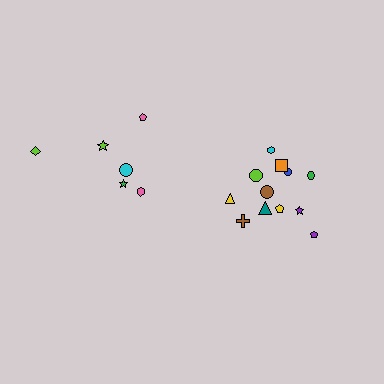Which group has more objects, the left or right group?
The right group.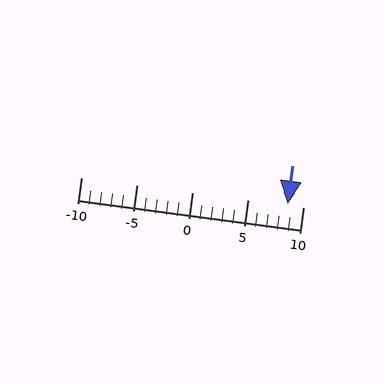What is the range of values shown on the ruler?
The ruler shows values from -10 to 10.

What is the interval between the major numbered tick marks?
The major tick marks are spaced 5 units apart.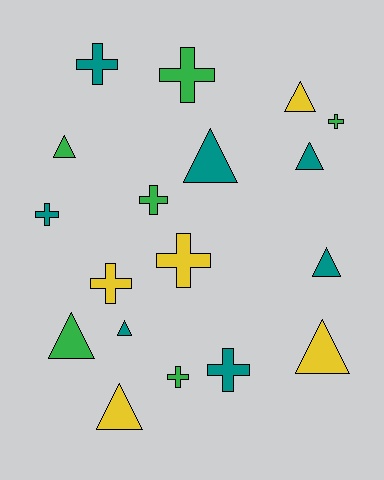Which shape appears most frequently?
Cross, with 9 objects.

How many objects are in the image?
There are 18 objects.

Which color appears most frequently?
Teal, with 7 objects.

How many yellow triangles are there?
There are 3 yellow triangles.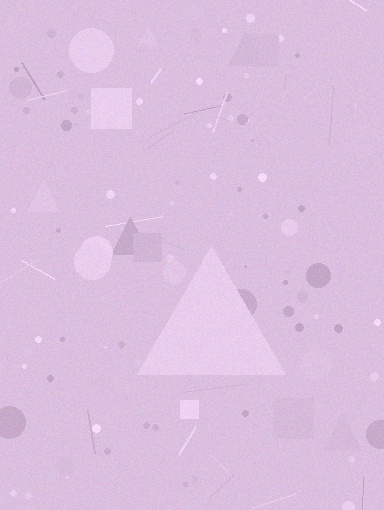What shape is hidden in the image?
A triangle is hidden in the image.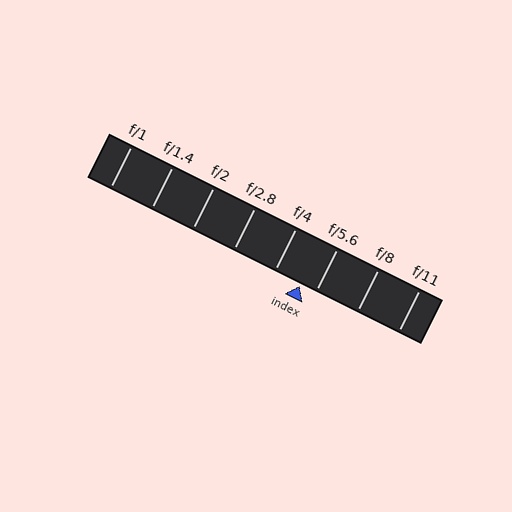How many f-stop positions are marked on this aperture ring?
There are 8 f-stop positions marked.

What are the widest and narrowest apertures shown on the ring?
The widest aperture shown is f/1 and the narrowest is f/11.